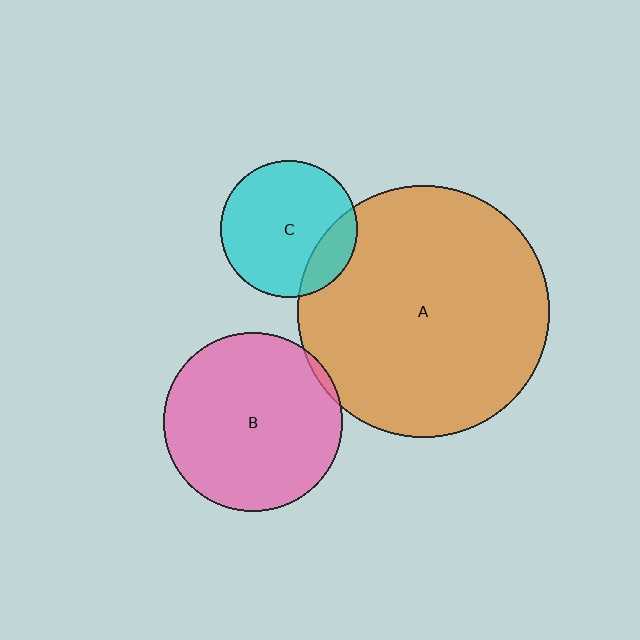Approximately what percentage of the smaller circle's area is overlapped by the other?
Approximately 5%.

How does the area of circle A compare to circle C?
Approximately 3.4 times.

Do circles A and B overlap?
Yes.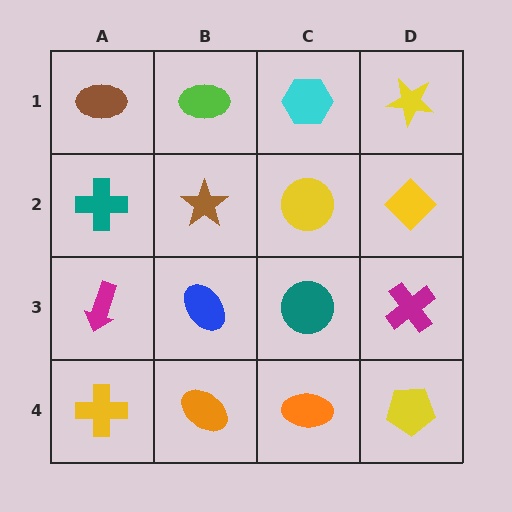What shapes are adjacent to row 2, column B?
A lime ellipse (row 1, column B), a blue ellipse (row 3, column B), a teal cross (row 2, column A), a yellow circle (row 2, column C).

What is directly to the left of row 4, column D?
An orange ellipse.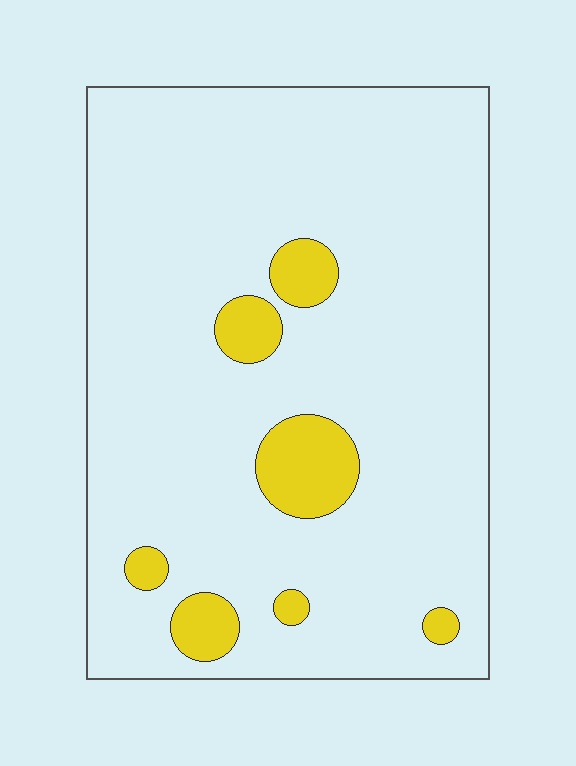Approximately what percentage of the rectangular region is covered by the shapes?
Approximately 10%.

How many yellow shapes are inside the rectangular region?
7.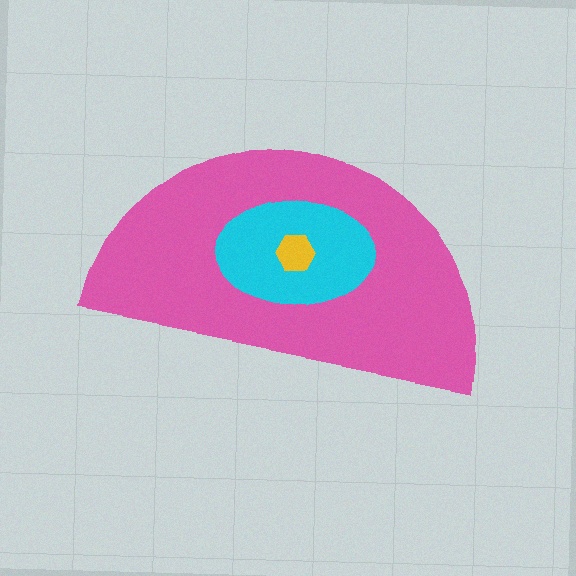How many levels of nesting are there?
3.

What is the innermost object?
The yellow hexagon.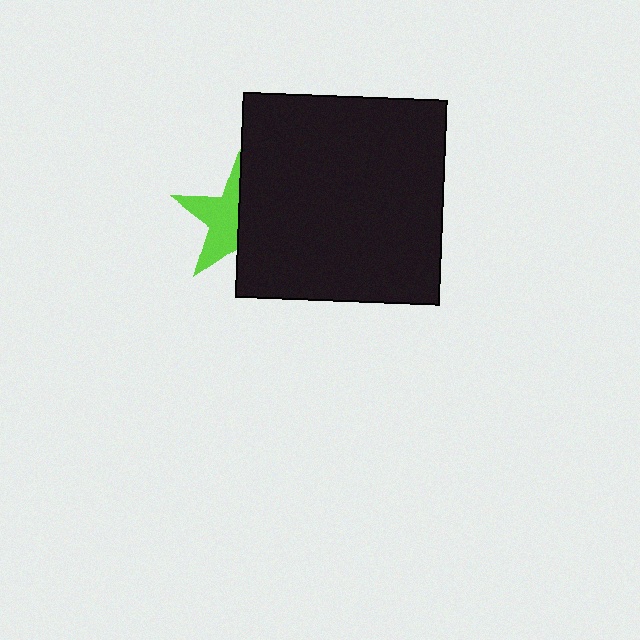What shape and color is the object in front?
The object in front is a black square.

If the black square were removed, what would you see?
You would see the complete lime star.